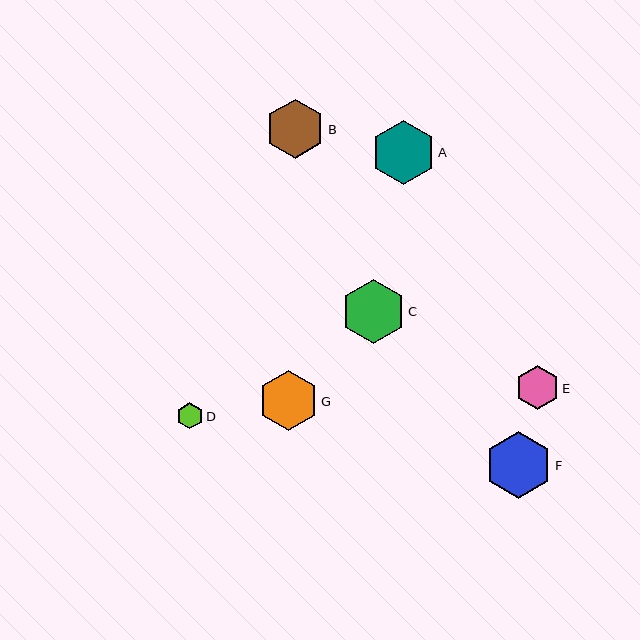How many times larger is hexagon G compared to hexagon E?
Hexagon G is approximately 1.4 times the size of hexagon E.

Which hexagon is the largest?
Hexagon F is the largest with a size of approximately 67 pixels.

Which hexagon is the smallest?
Hexagon D is the smallest with a size of approximately 26 pixels.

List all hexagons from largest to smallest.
From largest to smallest: F, A, C, G, B, E, D.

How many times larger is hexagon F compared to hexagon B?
Hexagon F is approximately 1.1 times the size of hexagon B.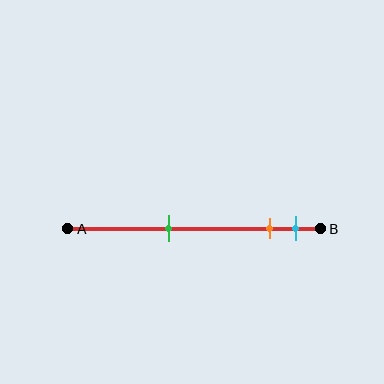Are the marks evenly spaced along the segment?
No, the marks are not evenly spaced.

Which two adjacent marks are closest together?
The orange and cyan marks are the closest adjacent pair.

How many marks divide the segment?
There are 3 marks dividing the segment.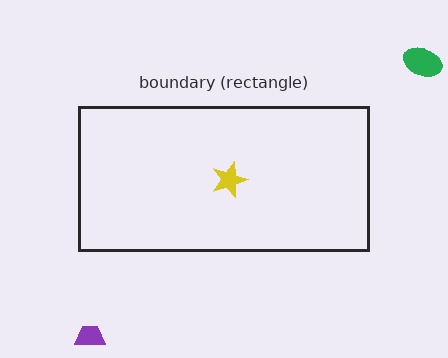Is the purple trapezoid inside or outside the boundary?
Outside.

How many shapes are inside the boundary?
1 inside, 2 outside.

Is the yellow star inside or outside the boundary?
Inside.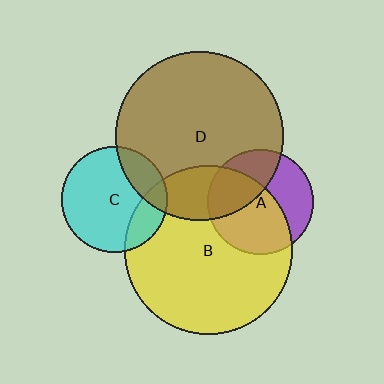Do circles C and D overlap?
Yes.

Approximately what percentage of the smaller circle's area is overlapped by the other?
Approximately 20%.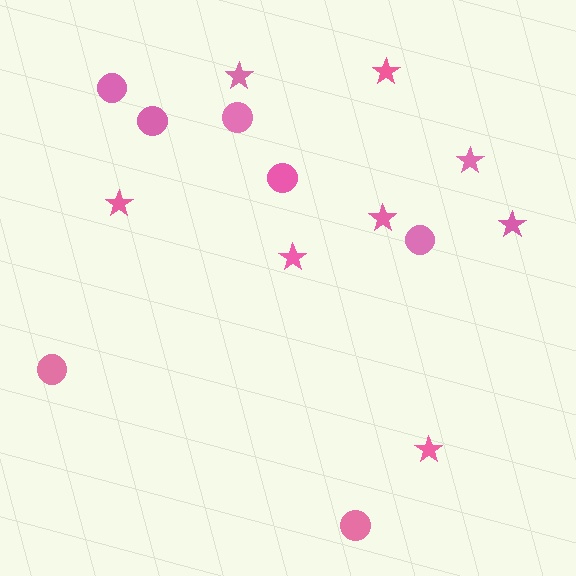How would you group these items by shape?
There are 2 groups: one group of stars (8) and one group of circles (7).